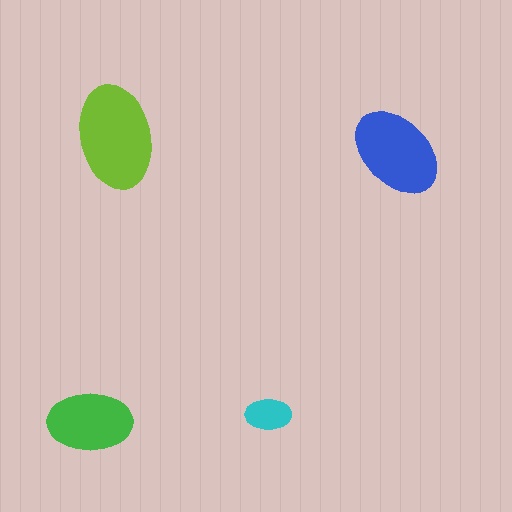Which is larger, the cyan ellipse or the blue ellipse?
The blue one.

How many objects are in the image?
There are 4 objects in the image.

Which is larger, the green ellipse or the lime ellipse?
The lime one.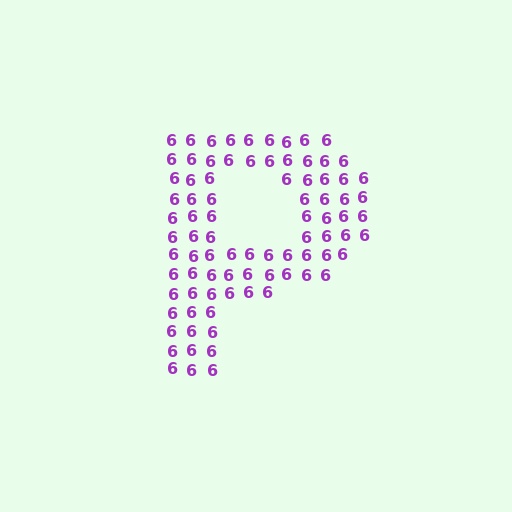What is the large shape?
The large shape is the letter P.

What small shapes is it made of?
It is made of small digit 6's.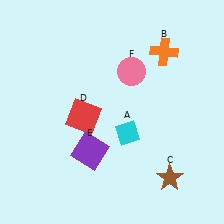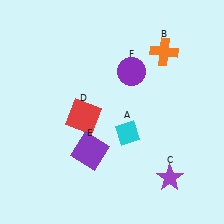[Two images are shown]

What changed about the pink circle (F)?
In Image 1, F is pink. In Image 2, it changed to purple.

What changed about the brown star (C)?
In Image 1, C is brown. In Image 2, it changed to purple.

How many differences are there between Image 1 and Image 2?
There are 2 differences between the two images.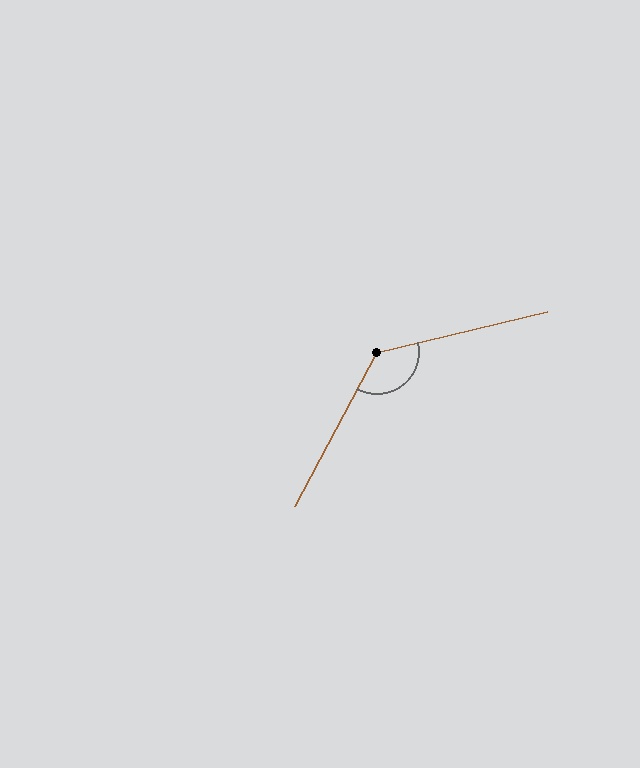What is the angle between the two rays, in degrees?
Approximately 132 degrees.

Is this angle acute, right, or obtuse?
It is obtuse.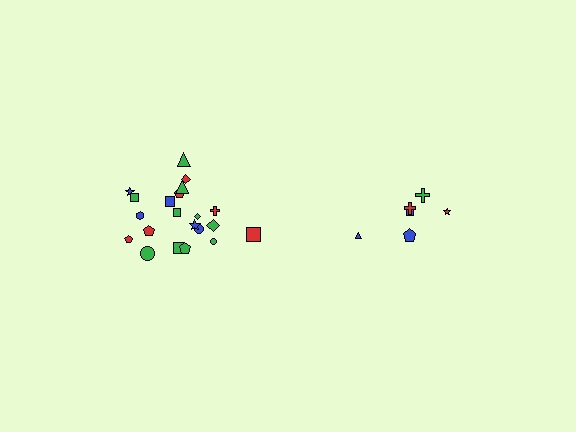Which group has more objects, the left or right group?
The left group.